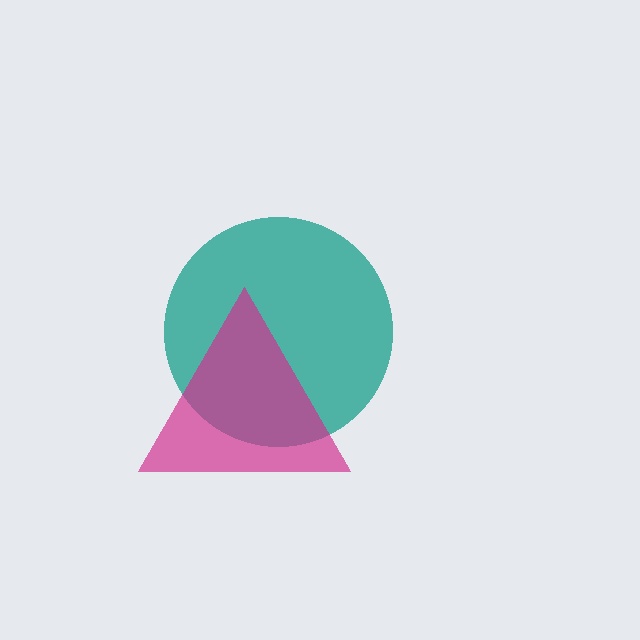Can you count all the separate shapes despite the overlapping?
Yes, there are 2 separate shapes.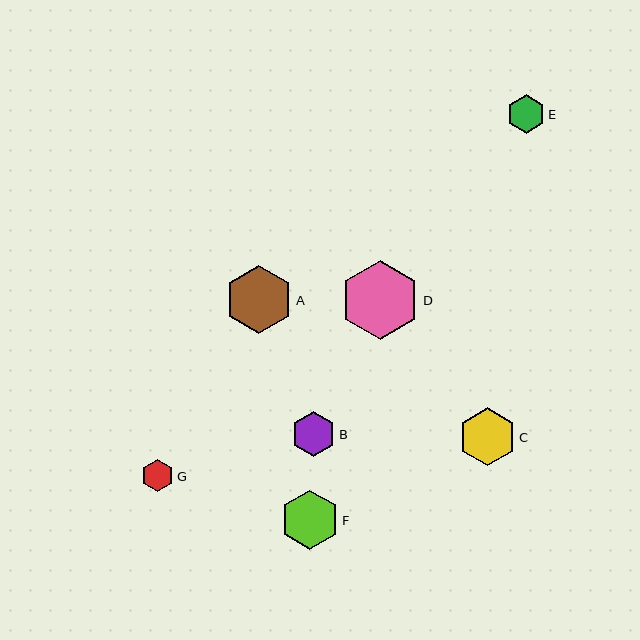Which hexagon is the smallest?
Hexagon G is the smallest with a size of approximately 33 pixels.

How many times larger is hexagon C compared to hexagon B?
Hexagon C is approximately 1.3 times the size of hexagon B.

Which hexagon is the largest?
Hexagon D is the largest with a size of approximately 79 pixels.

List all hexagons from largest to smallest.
From largest to smallest: D, A, F, C, B, E, G.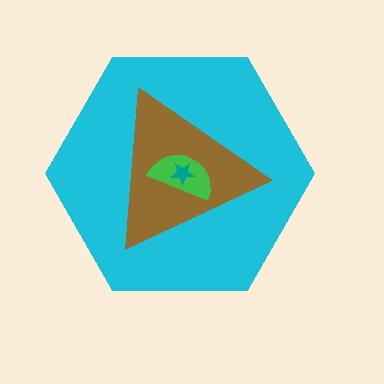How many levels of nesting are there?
4.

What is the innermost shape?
The teal star.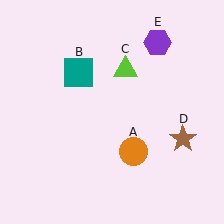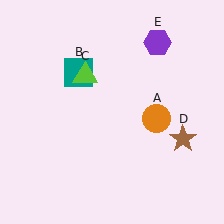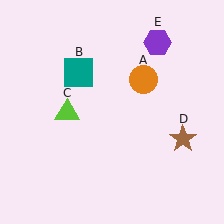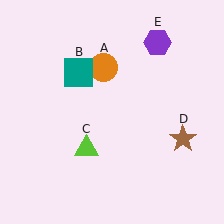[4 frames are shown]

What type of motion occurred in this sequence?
The orange circle (object A), lime triangle (object C) rotated counterclockwise around the center of the scene.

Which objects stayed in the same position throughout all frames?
Teal square (object B) and brown star (object D) and purple hexagon (object E) remained stationary.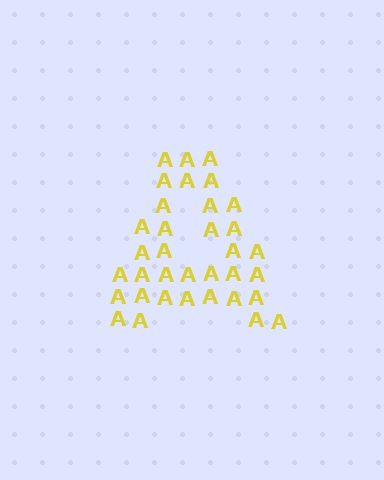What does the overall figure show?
The overall figure shows the letter A.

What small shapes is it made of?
It is made of small letter A's.